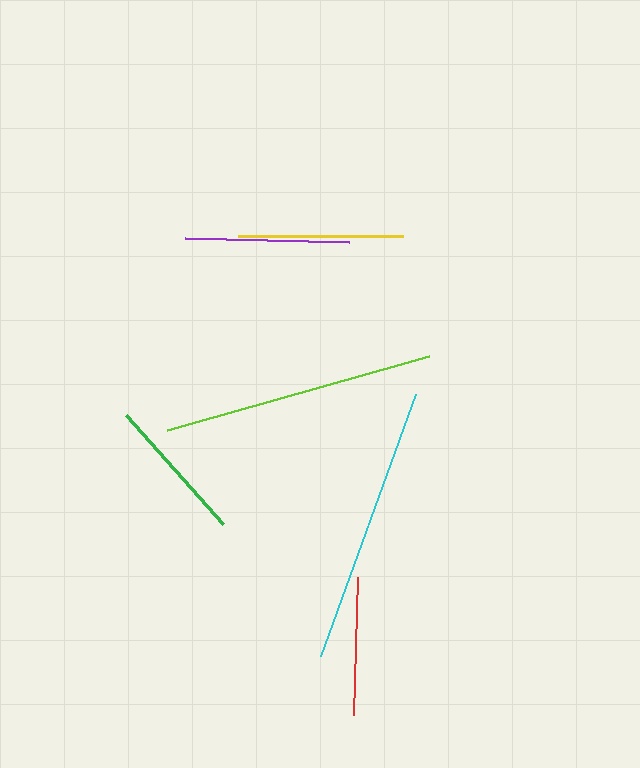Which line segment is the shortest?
The red line is the shortest at approximately 138 pixels.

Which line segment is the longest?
The cyan line is the longest at approximately 279 pixels.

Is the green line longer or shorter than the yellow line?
The yellow line is longer than the green line.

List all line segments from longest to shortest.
From longest to shortest: cyan, lime, yellow, purple, green, red.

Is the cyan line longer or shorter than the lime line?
The cyan line is longer than the lime line.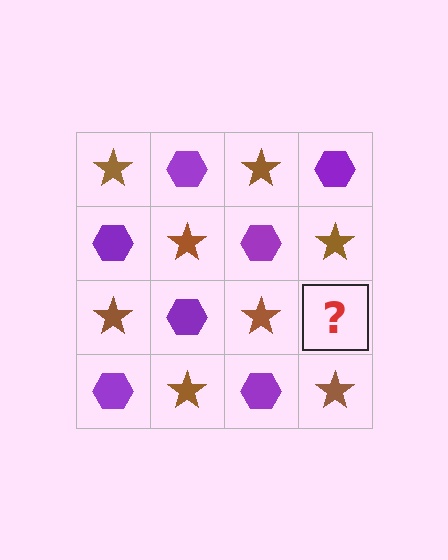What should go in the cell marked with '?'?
The missing cell should contain a purple hexagon.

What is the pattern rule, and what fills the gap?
The rule is that it alternates brown star and purple hexagon in a checkerboard pattern. The gap should be filled with a purple hexagon.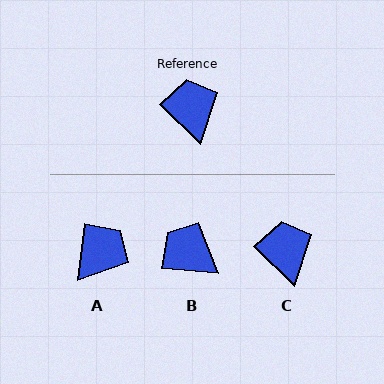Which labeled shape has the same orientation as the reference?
C.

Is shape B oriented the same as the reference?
No, it is off by about 39 degrees.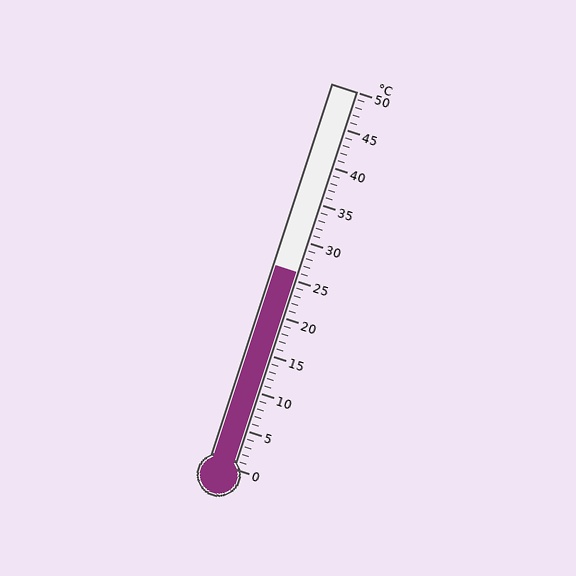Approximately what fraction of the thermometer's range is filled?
The thermometer is filled to approximately 50% of its range.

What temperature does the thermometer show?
The thermometer shows approximately 26°C.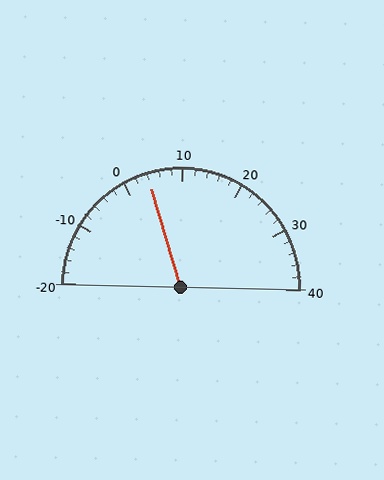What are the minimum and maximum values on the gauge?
The gauge ranges from -20 to 40.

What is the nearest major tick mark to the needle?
The nearest major tick mark is 0.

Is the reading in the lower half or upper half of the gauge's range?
The reading is in the lower half of the range (-20 to 40).